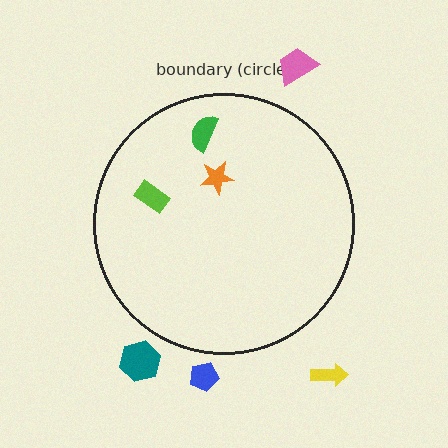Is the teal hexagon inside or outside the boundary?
Outside.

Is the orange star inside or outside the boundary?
Inside.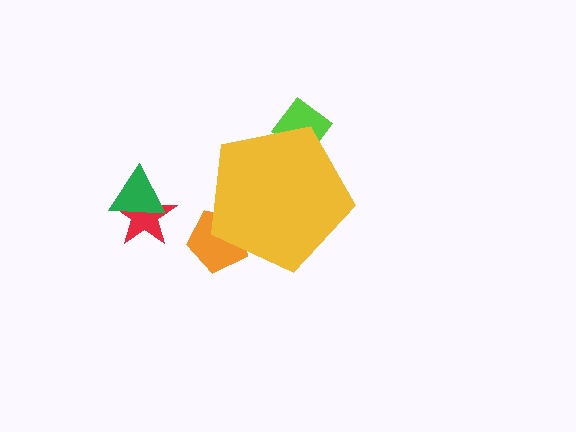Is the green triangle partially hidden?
No, the green triangle is fully visible.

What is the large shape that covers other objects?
A yellow pentagon.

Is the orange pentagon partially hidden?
Yes, the orange pentagon is partially hidden behind the yellow pentagon.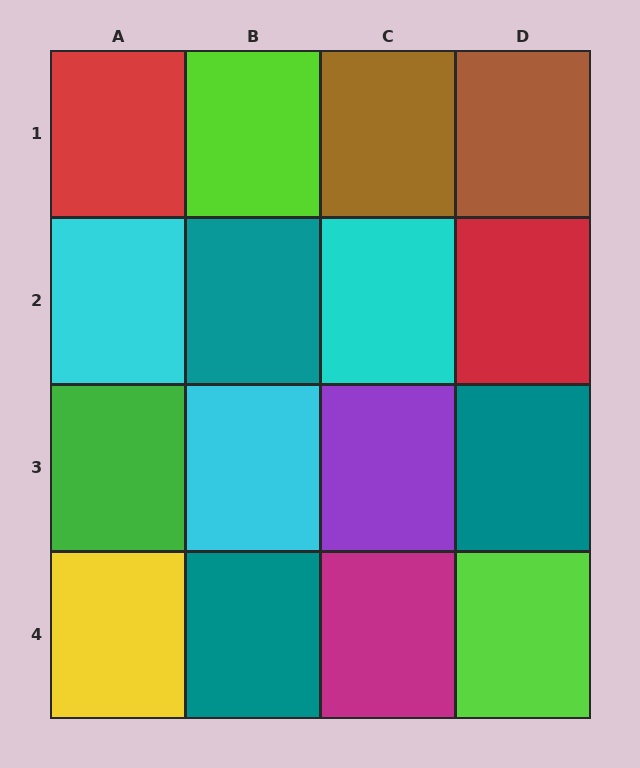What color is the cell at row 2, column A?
Cyan.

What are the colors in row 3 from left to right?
Green, cyan, purple, teal.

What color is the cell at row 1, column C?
Brown.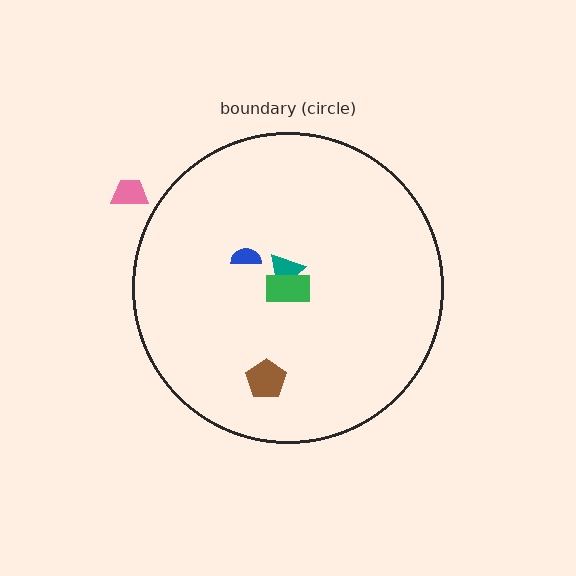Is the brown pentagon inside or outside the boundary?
Inside.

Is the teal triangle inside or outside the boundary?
Inside.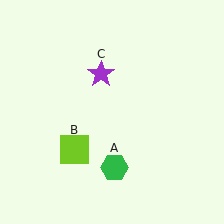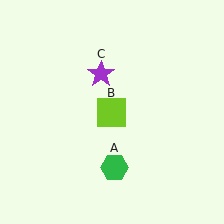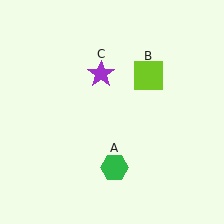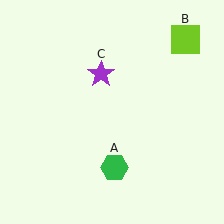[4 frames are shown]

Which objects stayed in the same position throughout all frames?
Green hexagon (object A) and purple star (object C) remained stationary.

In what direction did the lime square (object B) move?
The lime square (object B) moved up and to the right.